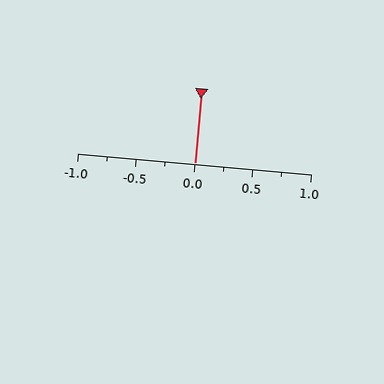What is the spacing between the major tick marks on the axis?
The major ticks are spaced 0.5 apart.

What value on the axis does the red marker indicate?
The marker indicates approximately 0.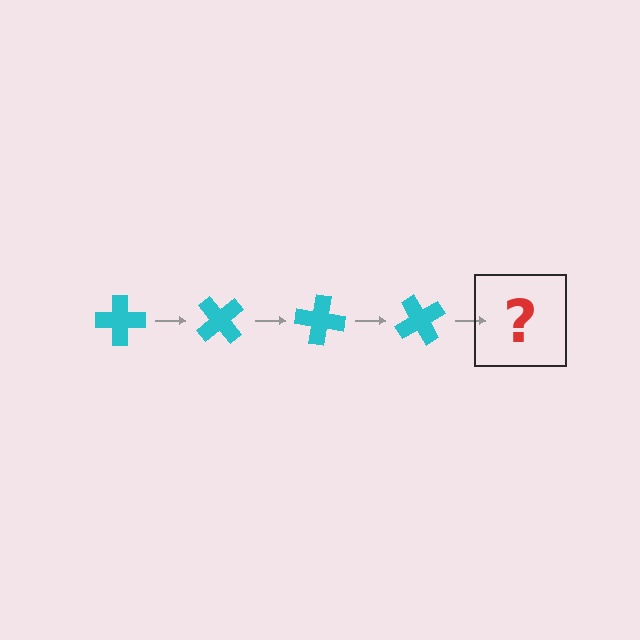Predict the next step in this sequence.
The next step is a cyan cross rotated 200 degrees.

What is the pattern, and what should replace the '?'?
The pattern is that the cross rotates 50 degrees each step. The '?' should be a cyan cross rotated 200 degrees.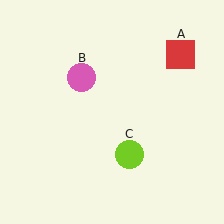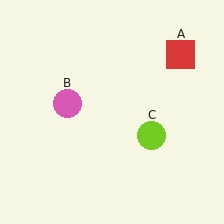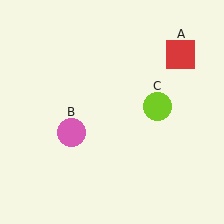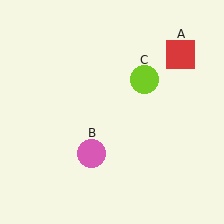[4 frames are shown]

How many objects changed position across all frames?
2 objects changed position: pink circle (object B), lime circle (object C).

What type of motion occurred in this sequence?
The pink circle (object B), lime circle (object C) rotated counterclockwise around the center of the scene.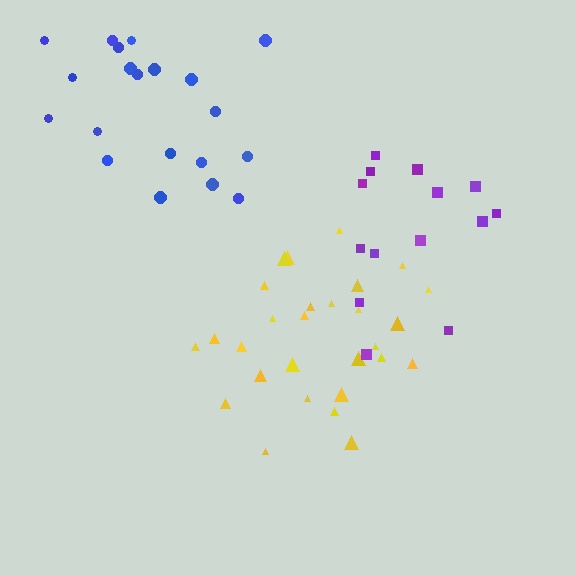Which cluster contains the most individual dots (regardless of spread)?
Yellow (28).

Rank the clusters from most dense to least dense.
yellow, purple, blue.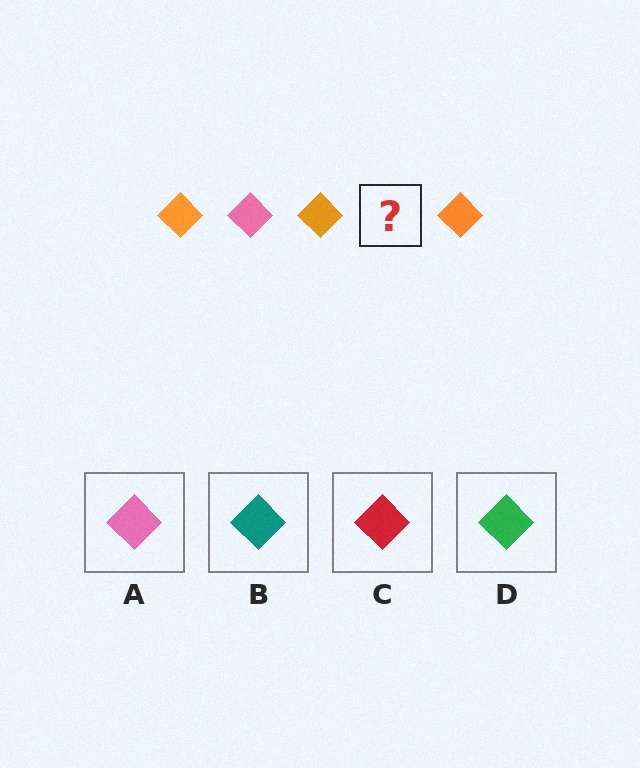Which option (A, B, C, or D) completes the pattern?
A.